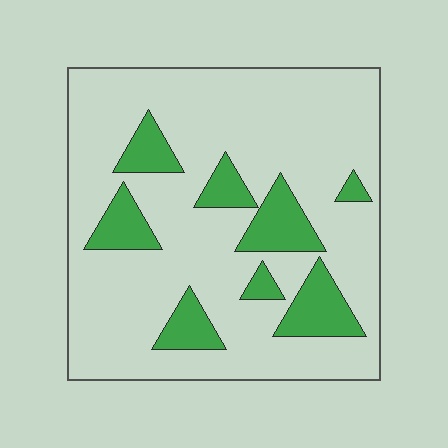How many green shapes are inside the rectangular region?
8.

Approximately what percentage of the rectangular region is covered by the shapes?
Approximately 20%.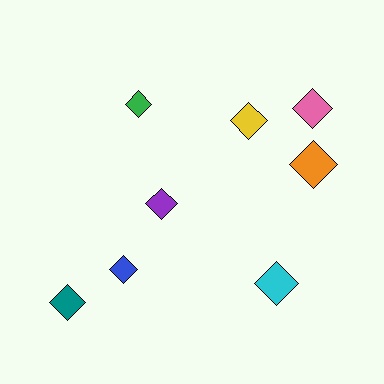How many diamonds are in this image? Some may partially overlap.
There are 8 diamonds.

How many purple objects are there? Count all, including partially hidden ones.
There is 1 purple object.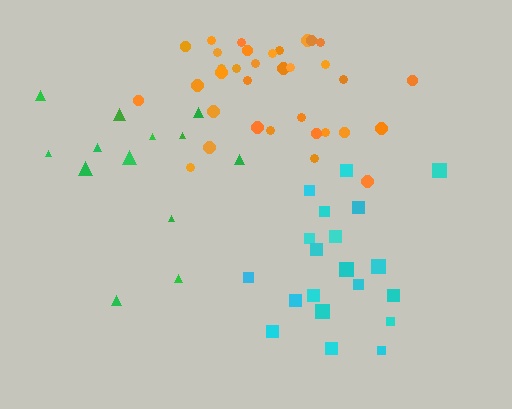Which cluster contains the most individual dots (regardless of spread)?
Orange (34).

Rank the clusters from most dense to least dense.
cyan, orange, green.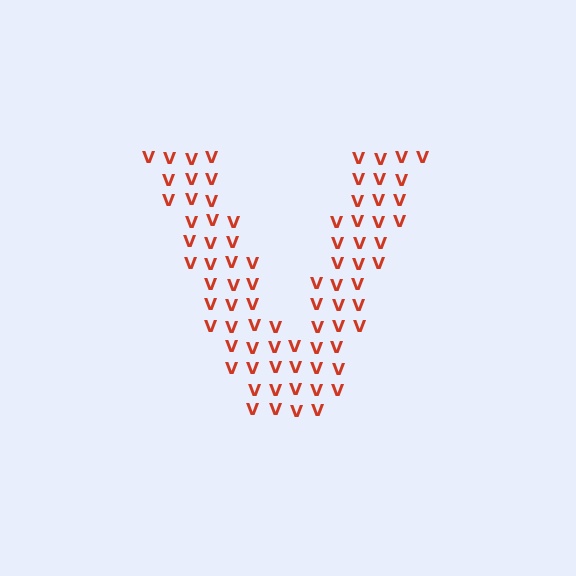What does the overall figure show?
The overall figure shows the letter V.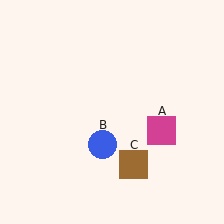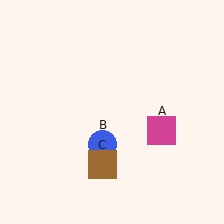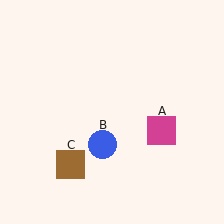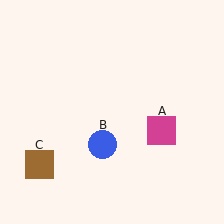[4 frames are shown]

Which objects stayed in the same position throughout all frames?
Magenta square (object A) and blue circle (object B) remained stationary.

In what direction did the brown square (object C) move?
The brown square (object C) moved left.